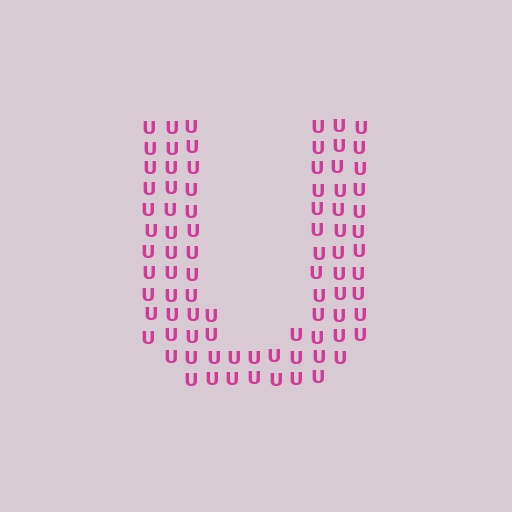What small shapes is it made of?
It is made of small letter U's.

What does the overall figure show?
The overall figure shows the letter U.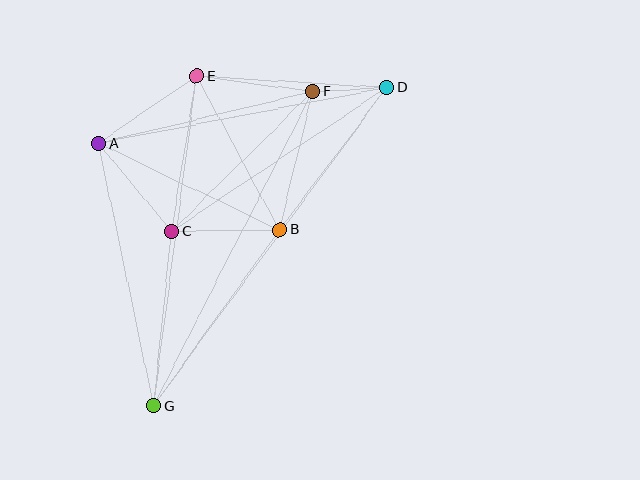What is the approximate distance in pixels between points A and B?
The distance between A and B is approximately 200 pixels.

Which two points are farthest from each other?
Points D and G are farthest from each other.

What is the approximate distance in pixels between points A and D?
The distance between A and D is approximately 294 pixels.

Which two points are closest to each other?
Points D and F are closest to each other.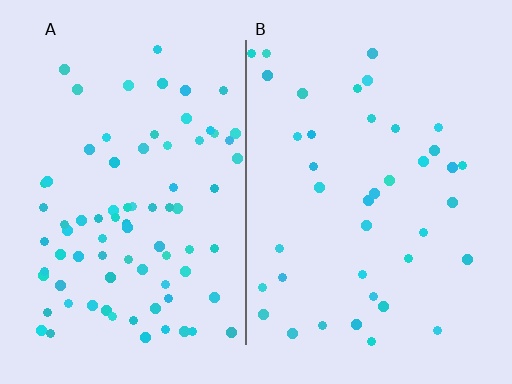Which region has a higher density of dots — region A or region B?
A (the left).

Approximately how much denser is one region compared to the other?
Approximately 2.1× — region A over region B.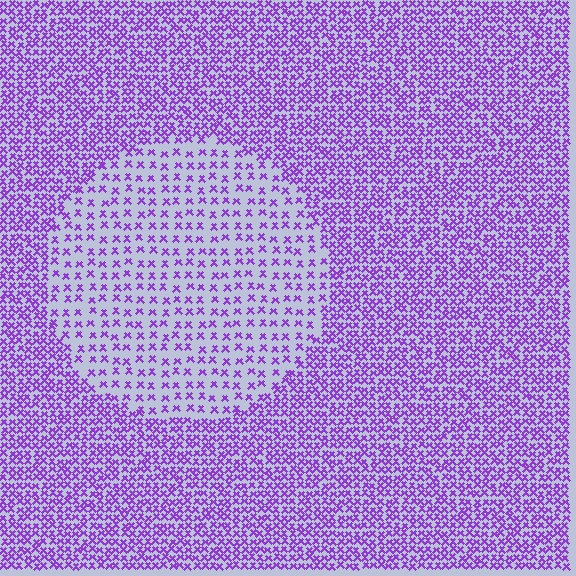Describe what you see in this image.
The image contains small purple elements arranged at two different densities. A circle-shaped region is visible where the elements are less densely packed than the surrounding area.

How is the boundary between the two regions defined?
The boundary is defined by a change in element density (approximately 2.3x ratio). All elements are the same color, size, and shape.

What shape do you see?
I see a circle.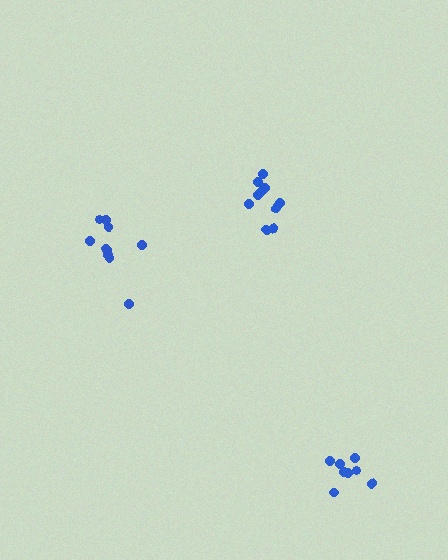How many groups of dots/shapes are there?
There are 3 groups.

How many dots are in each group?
Group 1: 10 dots, Group 2: 8 dots, Group 3: 10 dots (28 total).